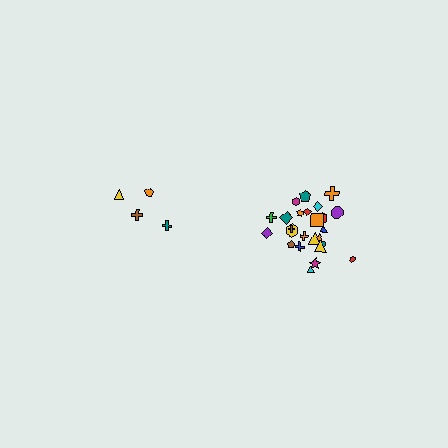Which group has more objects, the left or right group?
The right group.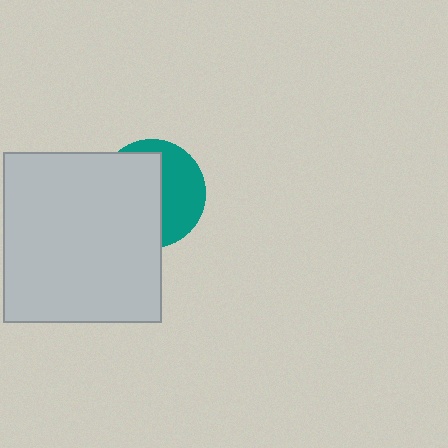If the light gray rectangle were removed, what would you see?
You would see the complete teal circle.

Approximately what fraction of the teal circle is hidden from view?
Roughly 57% of the teal circle is hidden behind the light gray rectangle.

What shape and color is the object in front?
The object in front is a light gray rectangle.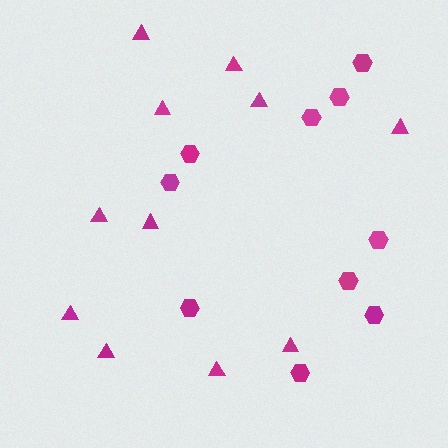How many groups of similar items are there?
There are 2 groups: one group of hexagons (10) and one group of triangles (11).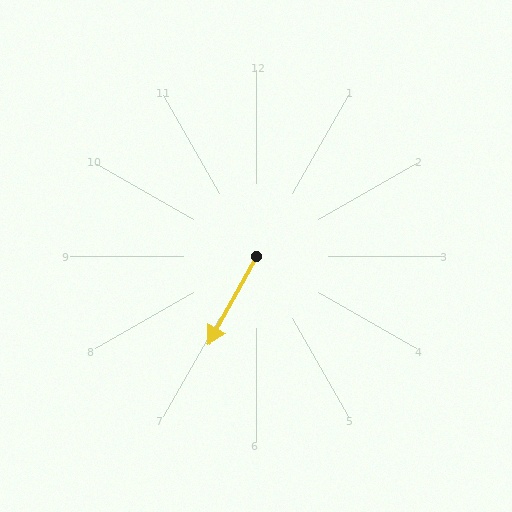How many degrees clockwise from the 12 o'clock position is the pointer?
Approximately 209 degrees.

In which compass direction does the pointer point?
Southwest.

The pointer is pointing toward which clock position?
Roughly 7 o'clock.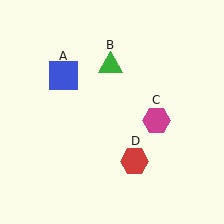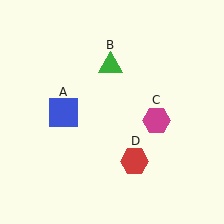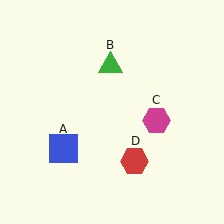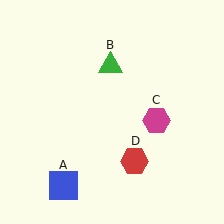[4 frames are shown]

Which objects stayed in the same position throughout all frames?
Green triangle (object B) and magenta hexagon (object C) and red hexagon (object D) remained stationary.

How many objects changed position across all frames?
1 object changed position: blue square (object A).